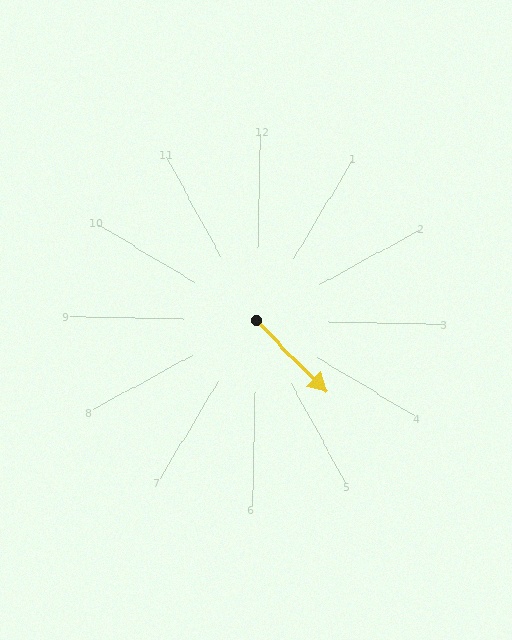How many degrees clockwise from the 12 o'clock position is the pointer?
Approximately 135 degrees.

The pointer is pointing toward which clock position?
Roughly 4 o'clock.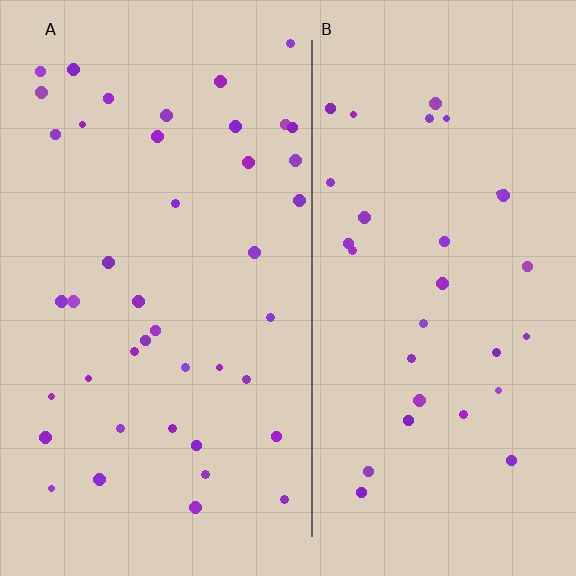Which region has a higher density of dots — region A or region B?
A (the left).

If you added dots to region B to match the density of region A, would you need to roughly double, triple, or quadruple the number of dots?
Approximately double.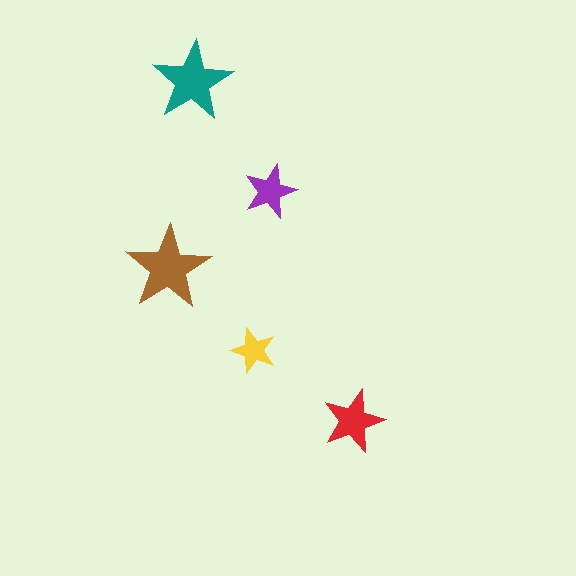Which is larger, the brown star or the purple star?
The brown one.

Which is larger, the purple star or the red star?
The red one.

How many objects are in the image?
There are 5 objects in the image.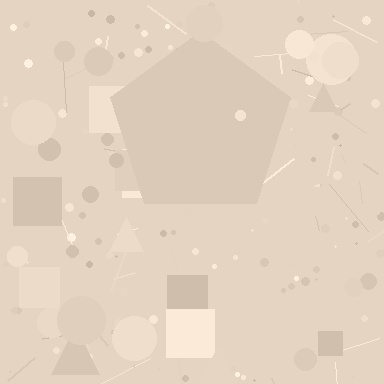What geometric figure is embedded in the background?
A pentagon is embedded in the background.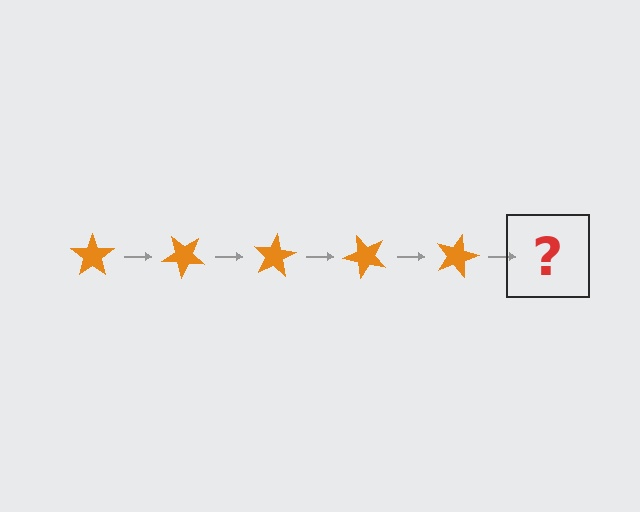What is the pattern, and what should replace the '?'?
The pattern is that the star rotates 40 degrees each step. The '?' should be an orange star rotated 200 degrees.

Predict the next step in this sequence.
The next step is an orange star rotated 200 degrees.